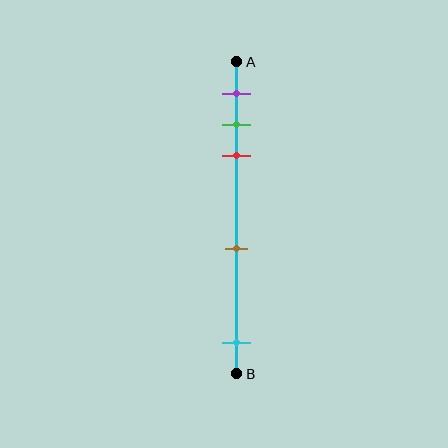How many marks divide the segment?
There are 5 marks dividing the segment.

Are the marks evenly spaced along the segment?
No, the marks are not evenly spaced.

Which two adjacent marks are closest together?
The green and red marks are the closest adjacent pair.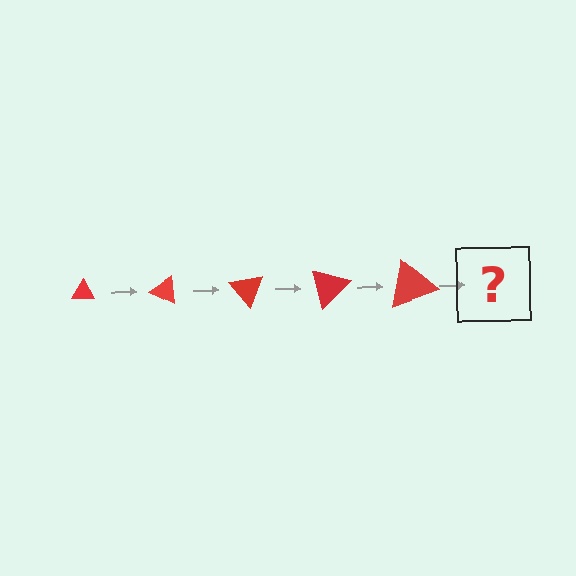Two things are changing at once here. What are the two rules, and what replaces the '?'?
The two rules are that the triangle grows larger each step and it rotates 25 degrees each step. The '?' should be a triangle, larger than the previous one and rotated 125 degrees from the start.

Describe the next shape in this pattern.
It should be a triangle, larger than the previous one and rotated 125 degrees from the start.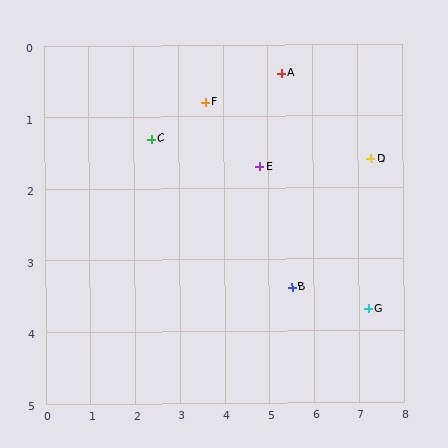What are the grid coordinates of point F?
Point F is at approximately (3.6, 0.8).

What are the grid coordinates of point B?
Point B is at approximately (5.5, 3.4).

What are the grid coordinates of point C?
Point C is at approximately (2.4, 1.3).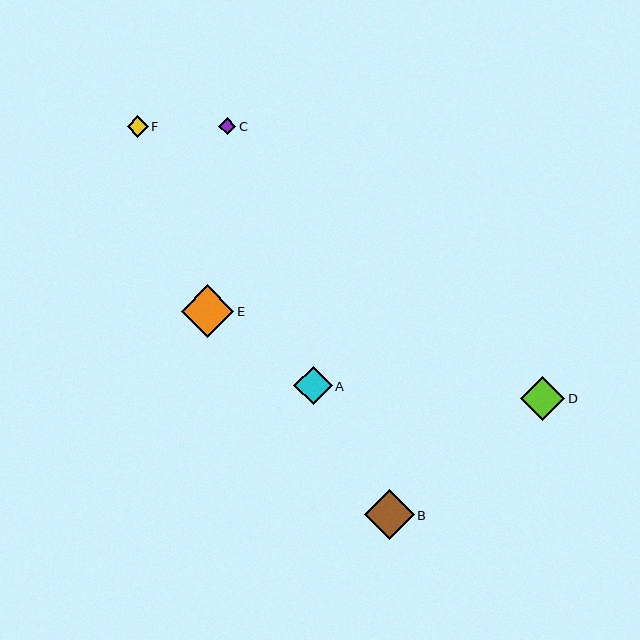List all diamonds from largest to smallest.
From largest to smallest: E, B, D, A, F, C.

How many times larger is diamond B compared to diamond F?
Diamond B is approximately 2.3 times the size of diamond F.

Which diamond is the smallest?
Diamond C is the smallest with a size of approximately 17 pixels.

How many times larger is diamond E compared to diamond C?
Diamond E is approximately 3.1 times the size of diamond C.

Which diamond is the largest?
Diamond E is the largest with a size of approximately 52 pixels.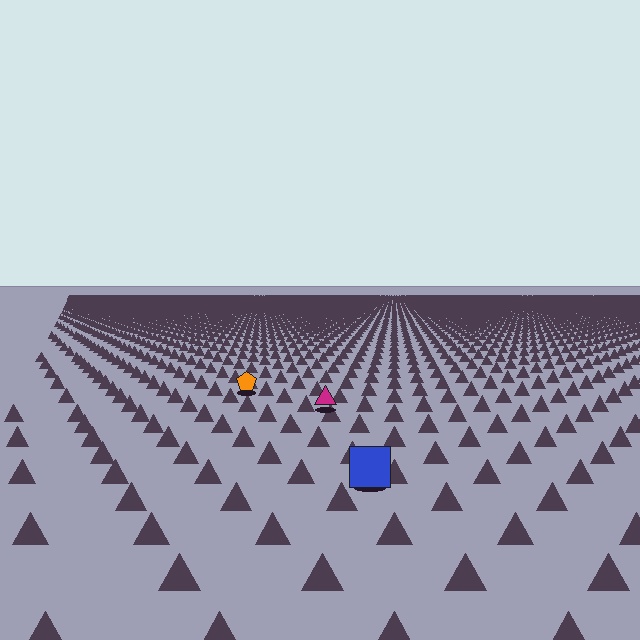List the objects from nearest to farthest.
From nearest to farthest: the blue square, the magenta triangle, the orange pentagon.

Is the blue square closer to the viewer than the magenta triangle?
Yes. The blue square is closer — you can tell from the texture gradient: the ground texture is coarser near it.